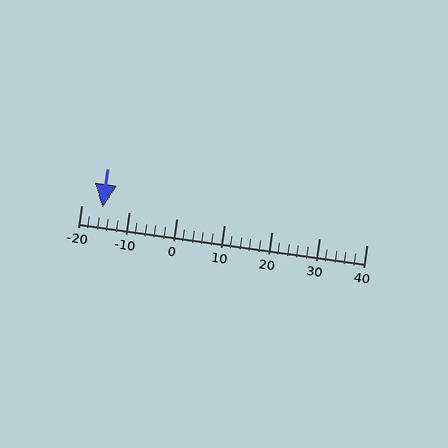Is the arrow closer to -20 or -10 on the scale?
The arrow is closer to -20.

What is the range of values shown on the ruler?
The ruler shows values from -20 to 40.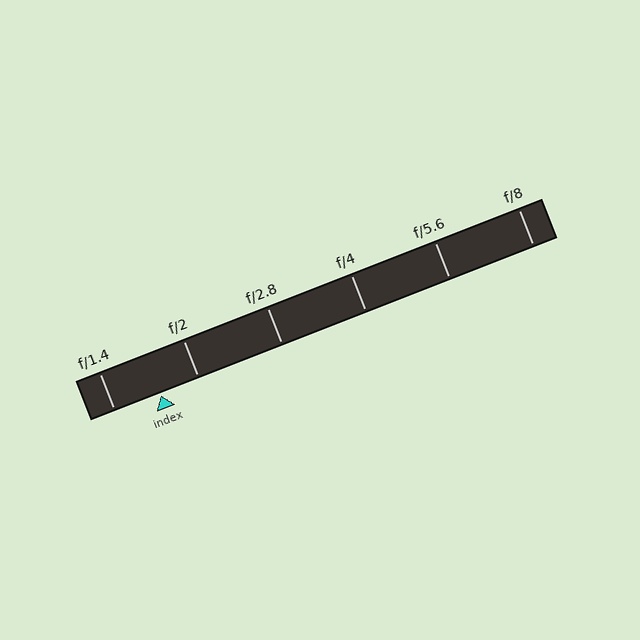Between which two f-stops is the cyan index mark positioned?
The index mark is between f/1.4 and f/2.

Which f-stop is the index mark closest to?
The index mark is closest to f/2.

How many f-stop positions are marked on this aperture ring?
There are 6 f-stop positions marked.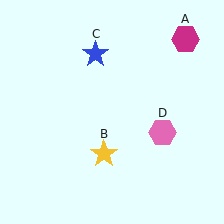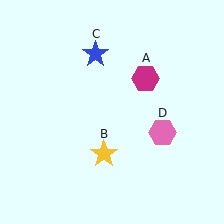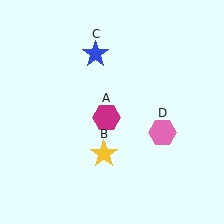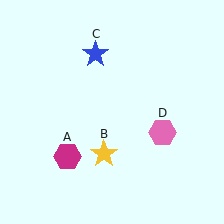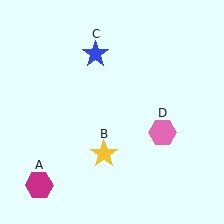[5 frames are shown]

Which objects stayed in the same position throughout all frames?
Yellow star (object B) and blue star (object C) and pink hexagon (object D) remained stationary.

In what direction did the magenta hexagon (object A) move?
The magenta hexagon (object A) moved down and to the left.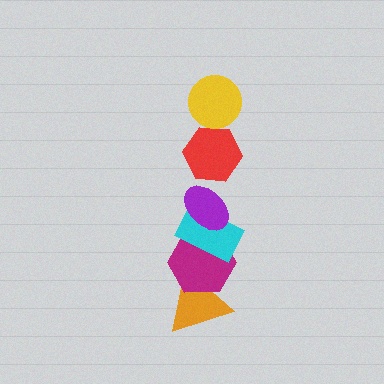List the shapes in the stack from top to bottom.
From top to bottom: the yellow circle, the red hexagon, the purple ellipse, the cyan rectangle, the magenta hexagon, the orange triangle.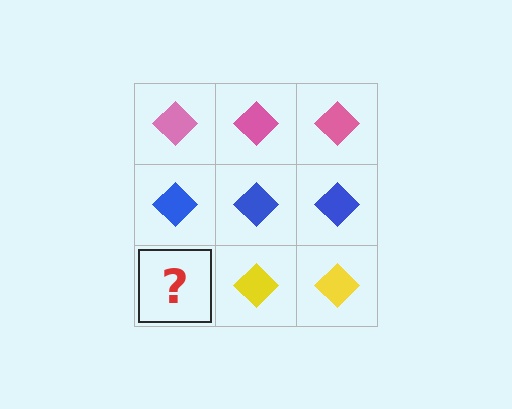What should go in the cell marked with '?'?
The missing cell should contain a yellow diamond.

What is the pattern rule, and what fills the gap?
The rule is that each row has a consistent color. The gap should be filled with a yellow diamond.